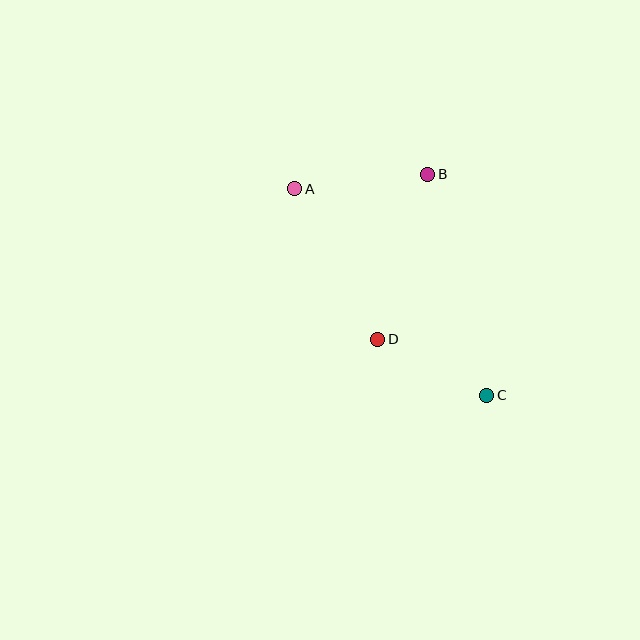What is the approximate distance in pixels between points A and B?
The distance between A and B is approximately 134 pixels.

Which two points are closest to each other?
Points C and D are closest to each other.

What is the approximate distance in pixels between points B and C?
The distance between B and C is approximately 229 pixels.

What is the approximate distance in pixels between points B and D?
The distance between B and D is approximately 173 pixels.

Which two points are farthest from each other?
Points A and C are farthest from each other.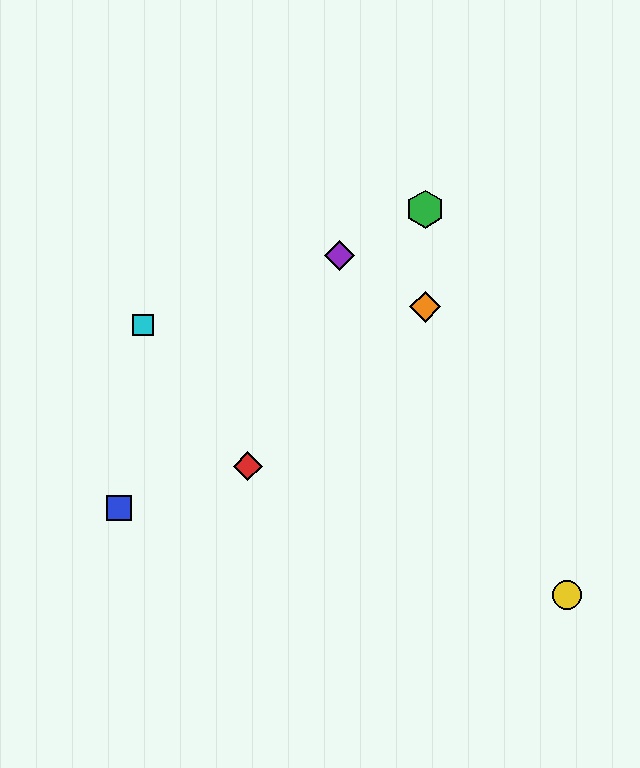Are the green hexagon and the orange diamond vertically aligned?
Yes, both are at x≈425.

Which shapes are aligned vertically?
The green hexagon, the orange diamond are aligned vertically.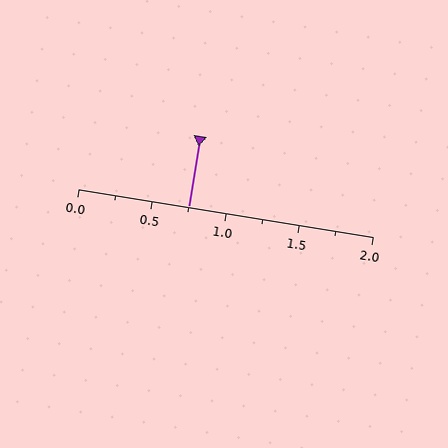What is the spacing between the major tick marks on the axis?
The major ticks are spaced 0.5 apart.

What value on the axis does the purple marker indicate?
The marker indicates approximately 0.75.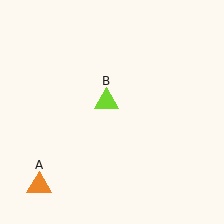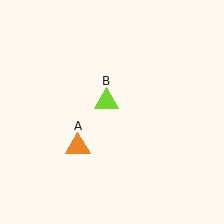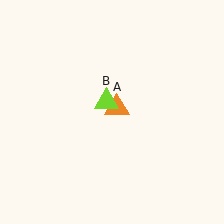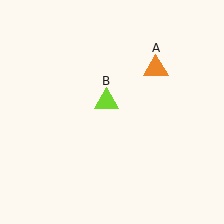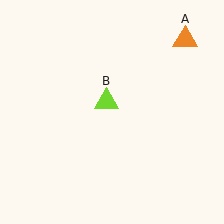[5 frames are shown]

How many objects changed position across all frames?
1 object changed position: orange triangle (object A).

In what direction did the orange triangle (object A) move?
The orange triangle (object A) moved up and to the right.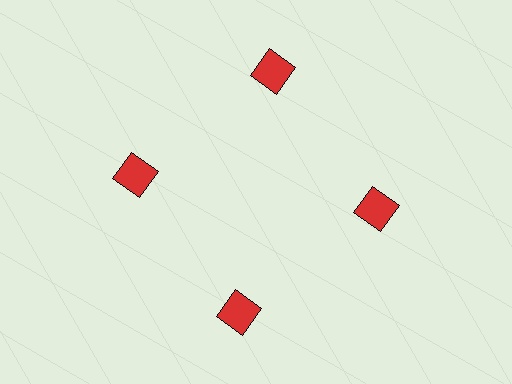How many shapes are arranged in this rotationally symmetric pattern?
There are 4 shapes, arranged in 4 groups of 1.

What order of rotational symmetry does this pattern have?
This pattern has 4-fold rotational symmetry.